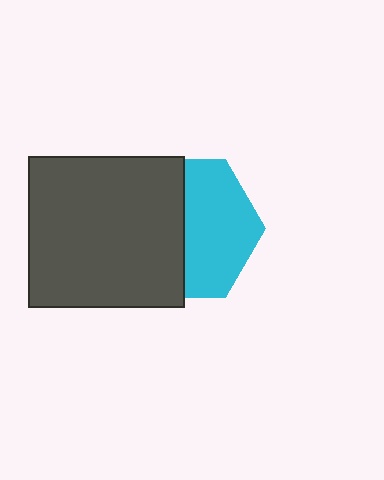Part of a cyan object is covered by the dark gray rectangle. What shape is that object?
It is a hexagon.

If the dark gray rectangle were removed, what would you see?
You would see the complete cyan hexagon.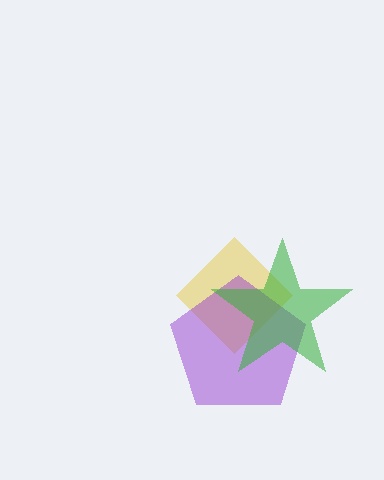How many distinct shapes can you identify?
There are 3 distinct shapes: a yellow diamond, a purple pentagon, a green star.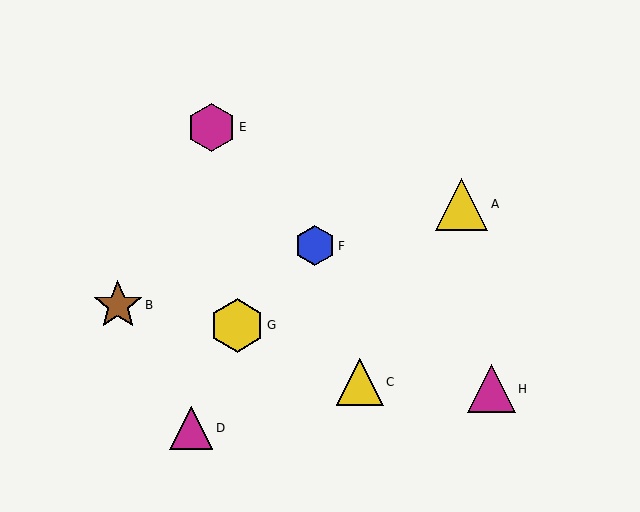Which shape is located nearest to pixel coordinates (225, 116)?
The magenta hexagon (labeled E) at (212, 127) is nearest to that location.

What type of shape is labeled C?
Shape C is a yellow triangle.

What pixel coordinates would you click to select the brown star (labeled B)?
Click at (118, 305) to select the brown star B.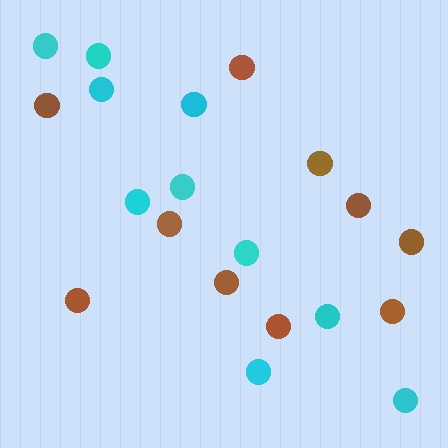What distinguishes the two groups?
There are 2 groups: one group of cyan circles (10) and one group of brown circles (10).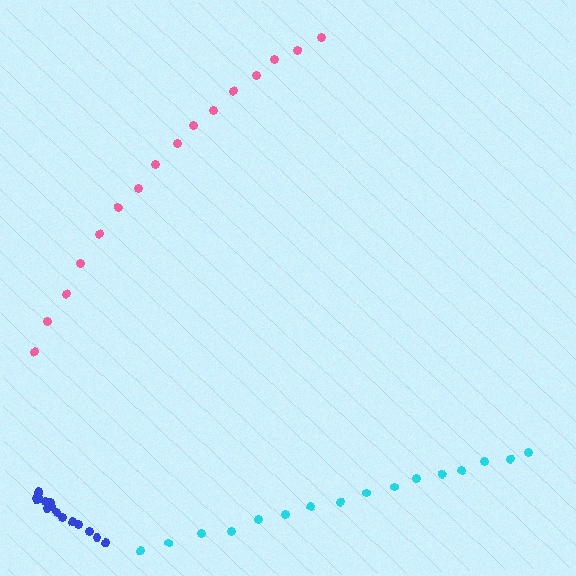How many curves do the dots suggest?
There are 3 distinct paths.